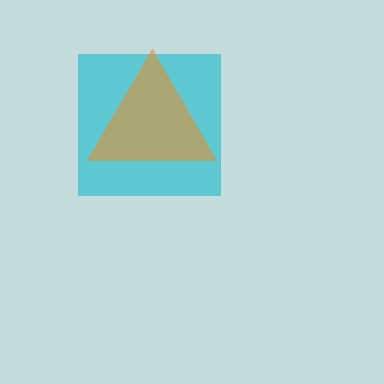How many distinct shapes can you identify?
There are 2 distinct shapes: a cyan square, an orange triangle.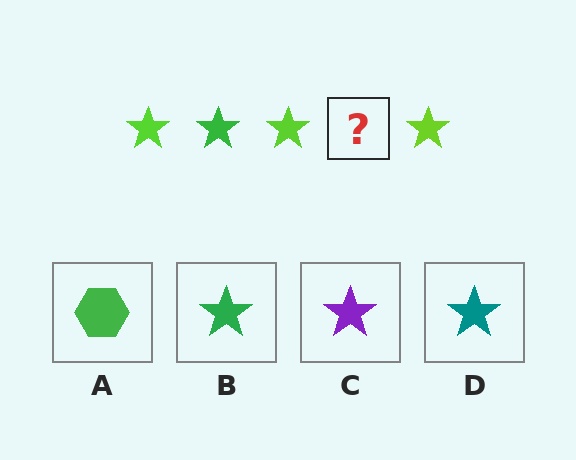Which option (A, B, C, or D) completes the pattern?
B.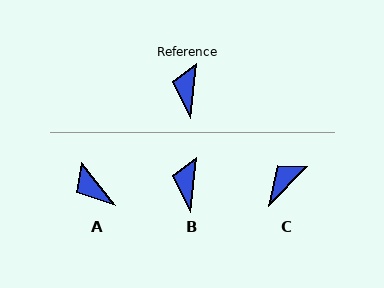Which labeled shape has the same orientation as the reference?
B.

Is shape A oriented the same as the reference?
No, it is off by about 45 degrees.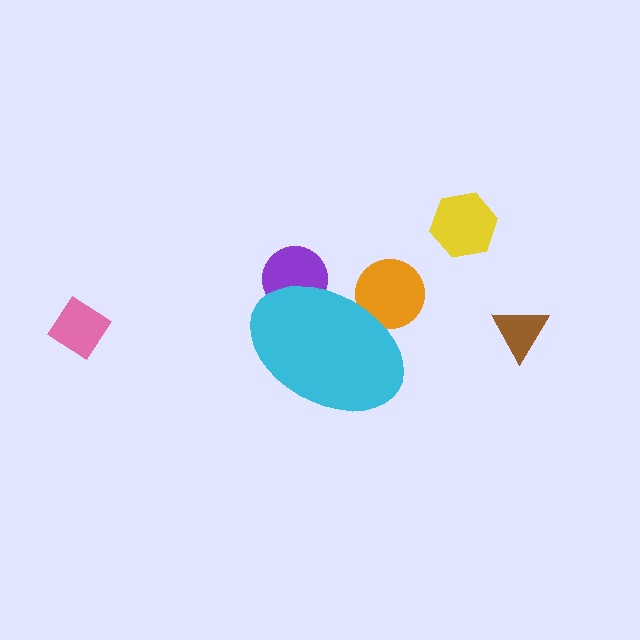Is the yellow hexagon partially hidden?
No, the yellow hexagon is fully visible.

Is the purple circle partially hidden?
Yes, the purple circle is partially hidden behind the cyan ellipse.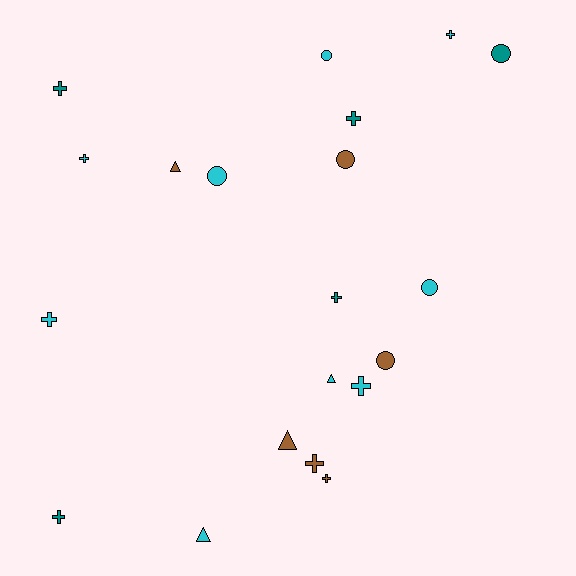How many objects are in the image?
There are 20 objects.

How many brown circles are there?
There are 2 brown circles.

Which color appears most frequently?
Cyan, with 9 objects.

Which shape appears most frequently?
Cross, with 10 objects.